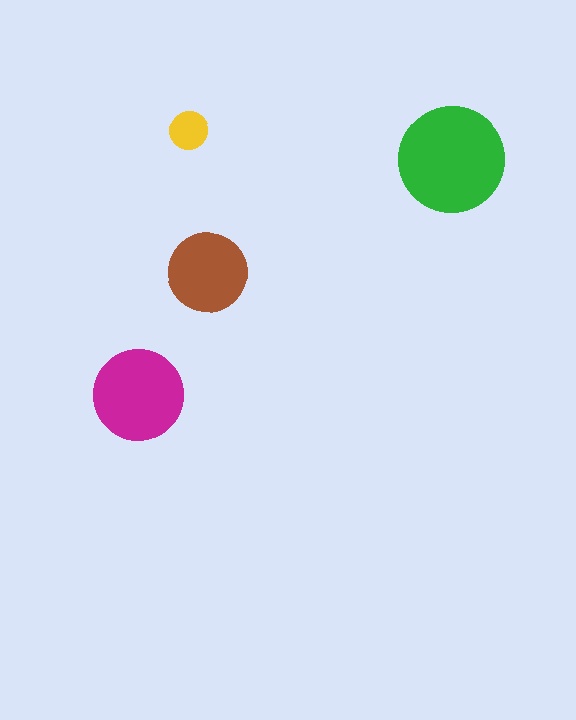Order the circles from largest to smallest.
the green one, the magenta one, the brown one, the yellow one.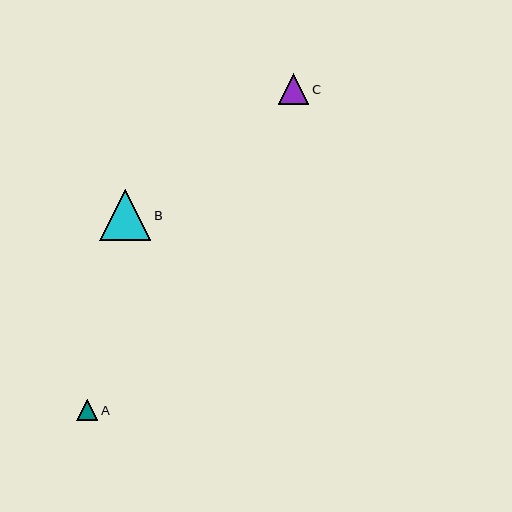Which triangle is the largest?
Triangle B is the largest with a size of approximately 51 pixels.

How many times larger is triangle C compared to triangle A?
Triangle C is approximately 1.4 times the size of triangle A.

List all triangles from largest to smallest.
From largest to smallest: B, C, A.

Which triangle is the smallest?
Triangle A is the smallest with a size of approximately 21 pixels.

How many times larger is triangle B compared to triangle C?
Triangle B is approximately 1.7 times the size of triangle C.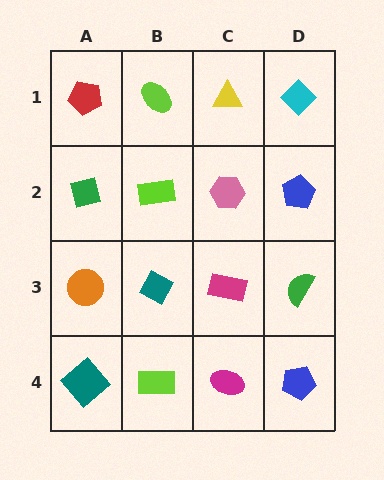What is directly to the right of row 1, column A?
A lime ellipse.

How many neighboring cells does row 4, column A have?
2.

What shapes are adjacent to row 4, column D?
A green semicircle (row 3, column D), a magenta ellipse (row 4, column C).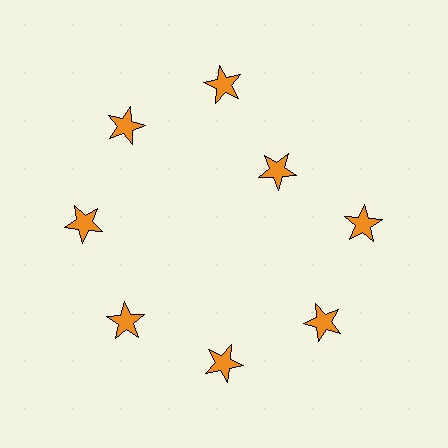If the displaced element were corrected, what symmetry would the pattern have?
It would have 8-fold rotational symmetry — the pattern would map onto itself every 45 degrees.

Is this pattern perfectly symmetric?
No. The 8 orange stars are arranged in a ring, but one element near the 2 o'clock position is pulled inward toward the center, breaking the 8-fold rotational symmetry.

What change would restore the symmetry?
The symmetry would be restored by moving it outward, back onto the ring so that all 8 stars sit at equal angles and equal distance from the center.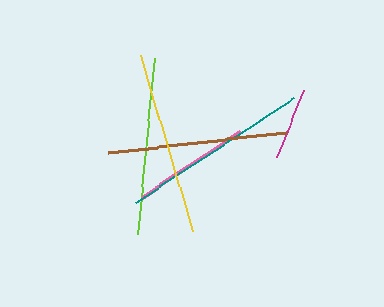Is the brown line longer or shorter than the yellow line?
The yellow line is longer than the brown line.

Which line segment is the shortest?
The magenta line is the shortest at approximately 72 pixels.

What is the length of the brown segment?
The brown segment is approximately 179 pixels long.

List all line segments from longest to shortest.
From longest to shortest: teal, yellow, brown, lime, pink, magenta.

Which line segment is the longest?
The teal line is the longest at approximately 190 pixels.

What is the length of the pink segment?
The pink segment is approximately 117 pixels long.